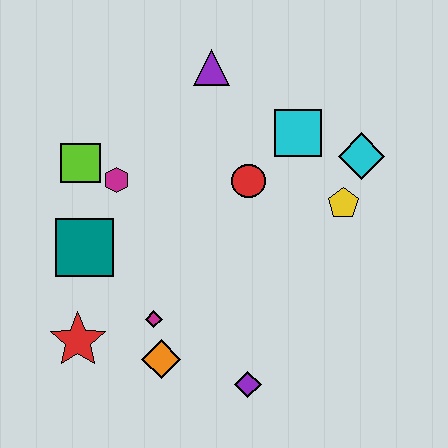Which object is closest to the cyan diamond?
The yellow pentagon is closest to the cyan diamond.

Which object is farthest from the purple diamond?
The purple triangle is farthest from the purple diamond.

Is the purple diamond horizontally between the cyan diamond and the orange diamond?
Yes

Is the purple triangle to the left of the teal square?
No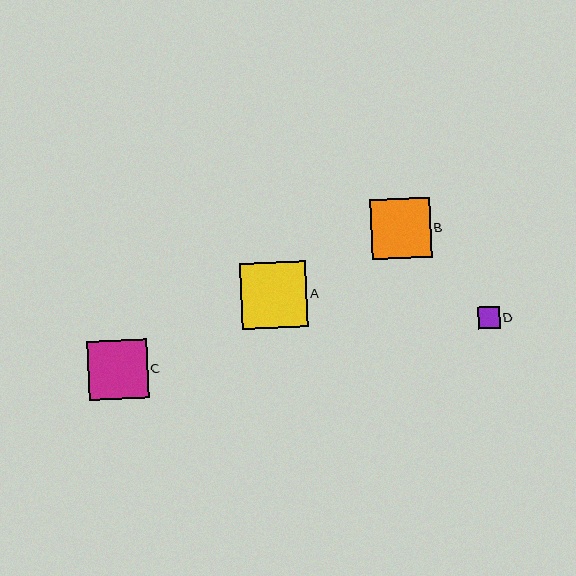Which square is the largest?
Square A is the largest with a size of approximately 66 pixels.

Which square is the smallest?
Square D is the smallest with a size of approximately 22 pixels.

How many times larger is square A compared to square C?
Square A is approximately 1.1 times the size of square C.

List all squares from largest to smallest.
From largest to smallest: A, B, C, D.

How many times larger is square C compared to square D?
Square C is approximately 2.7 times the size of square D.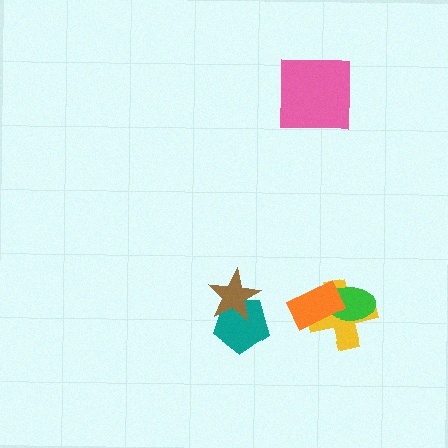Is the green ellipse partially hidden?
Yes, it is partially covered by another shape.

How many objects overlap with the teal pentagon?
1 object overlaps with the teal pentagon.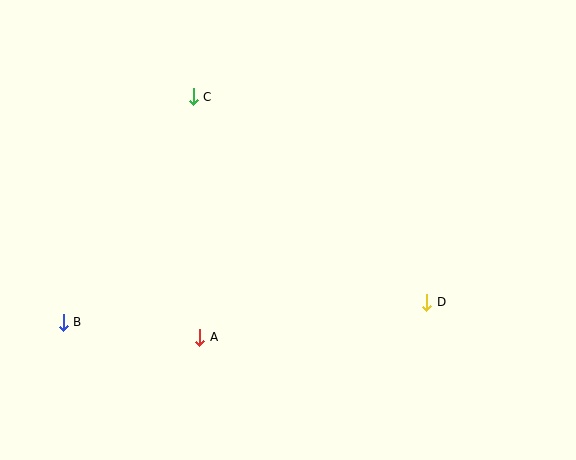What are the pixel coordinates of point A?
Point A is at (200, 337).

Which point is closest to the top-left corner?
Point C is closest to the top-left corner.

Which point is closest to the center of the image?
Point A at (200, 337) is closest to the center.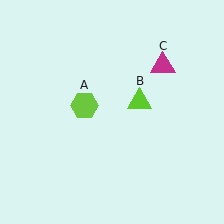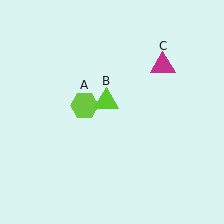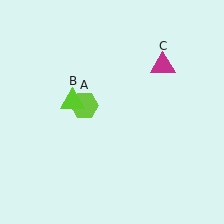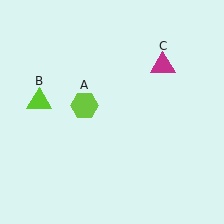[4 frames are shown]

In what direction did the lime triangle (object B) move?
The lime triangle (object B) moved left.